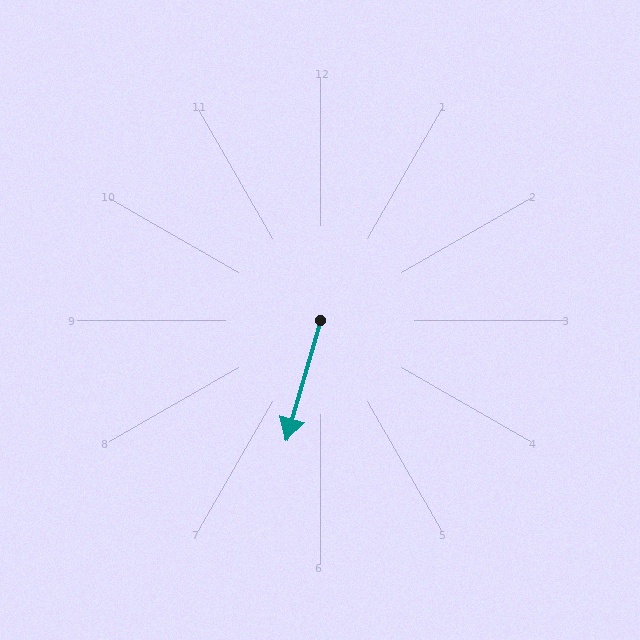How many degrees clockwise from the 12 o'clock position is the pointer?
Approximately 196 degrees.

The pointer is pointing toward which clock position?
Roughly 7 o'clock.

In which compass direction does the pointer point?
South.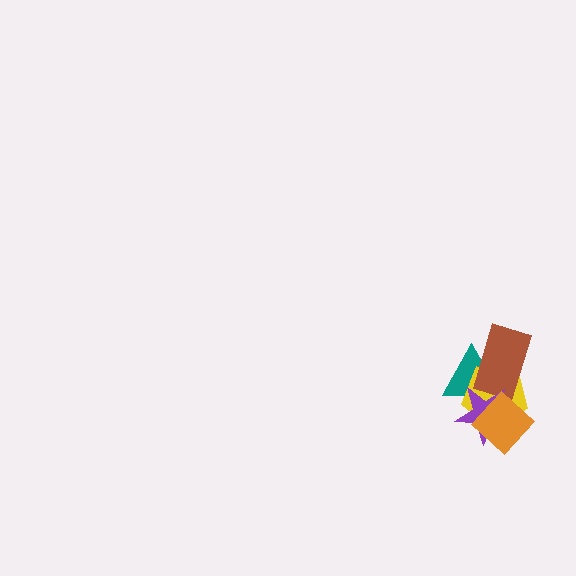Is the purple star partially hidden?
Yes, it is partially covered by another shape.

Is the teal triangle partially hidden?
Yes, it is partially covered by another shape.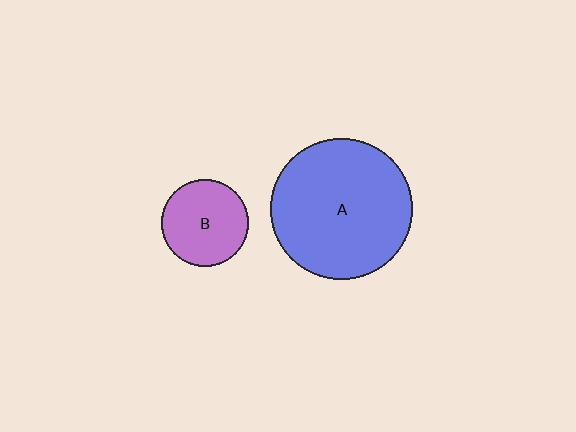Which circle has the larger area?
Circle A (blue).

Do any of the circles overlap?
No, none of the circles overlap.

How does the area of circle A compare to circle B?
Approximately 2.6 times.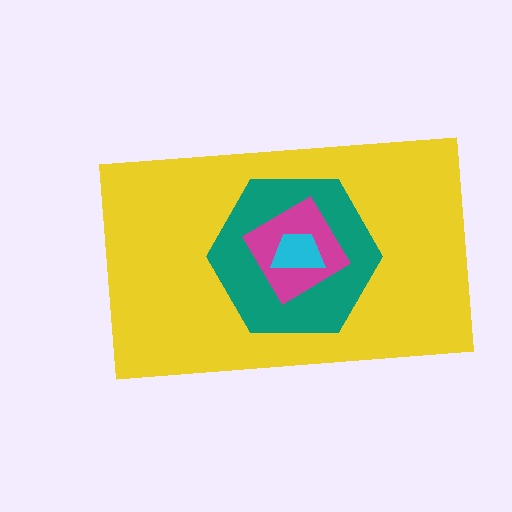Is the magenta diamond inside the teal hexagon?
Yes.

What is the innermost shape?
The cyan trapezoid.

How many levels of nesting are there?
4.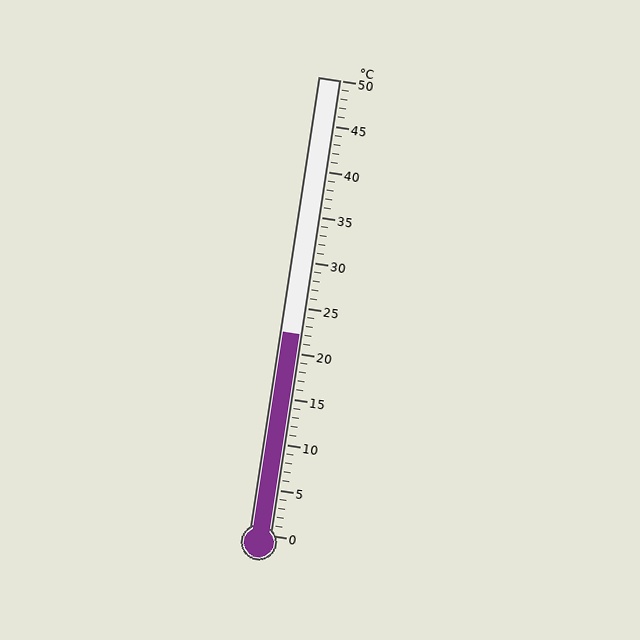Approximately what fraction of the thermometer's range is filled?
The thermometer is filled to approximately 45% of its range.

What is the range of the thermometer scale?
The thermometer scale ranges from 0°C to 50°C.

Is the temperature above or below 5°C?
The temperature is above 5°C.